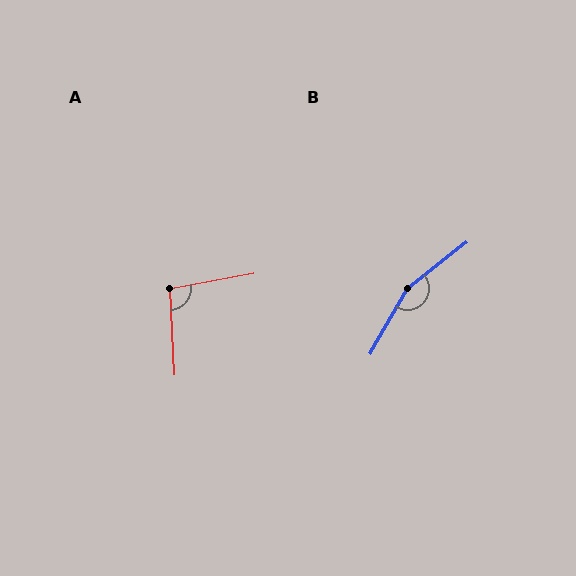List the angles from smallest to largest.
A (97°), B (158°).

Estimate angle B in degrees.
Approximately 158 degrees.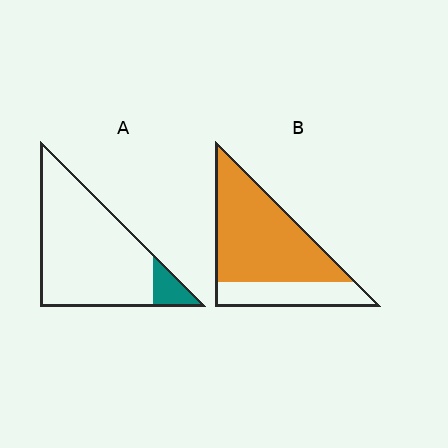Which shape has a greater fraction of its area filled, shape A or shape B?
Shape B.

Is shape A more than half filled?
No.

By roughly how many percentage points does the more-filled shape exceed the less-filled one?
By roughly 60 percentage points (B over A).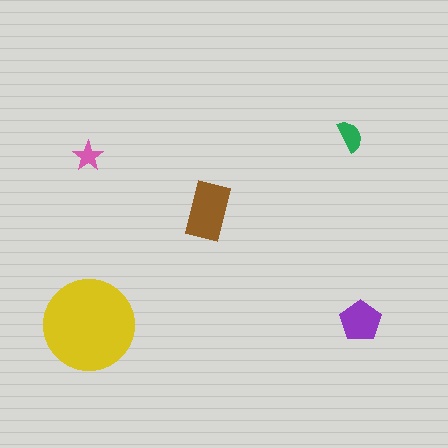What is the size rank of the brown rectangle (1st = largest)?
2nd.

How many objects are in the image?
There are 5 objects in the image.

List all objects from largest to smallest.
The yellow circle, the brown rectangle, the purple pentagon, the green semicircle, the pink star.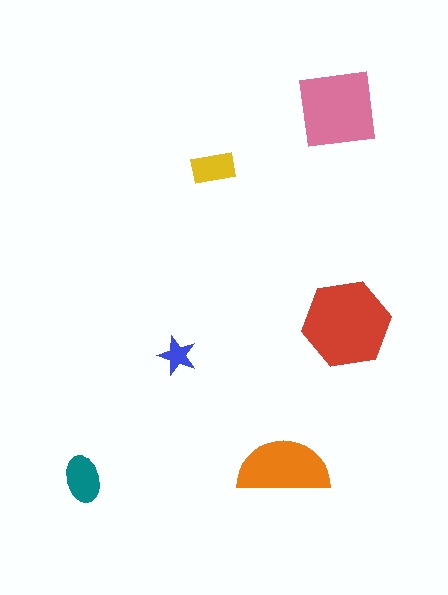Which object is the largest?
The red hexagon.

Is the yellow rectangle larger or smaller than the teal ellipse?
Smaller.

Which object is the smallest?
The blue star.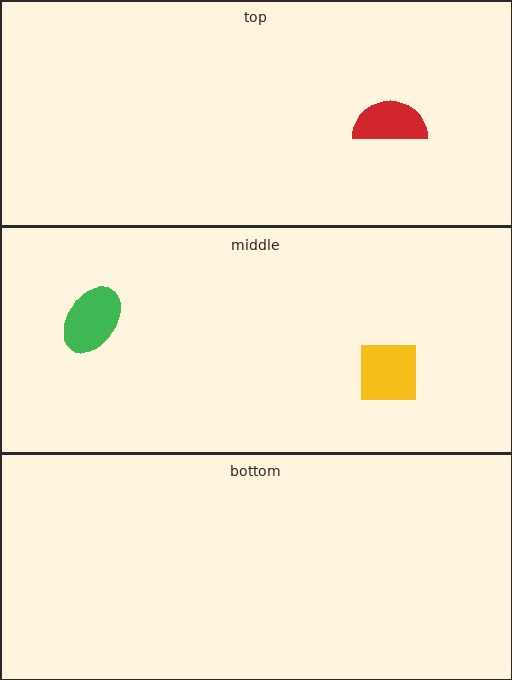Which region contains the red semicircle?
The top region.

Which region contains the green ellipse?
The middle region.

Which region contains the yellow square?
The middle region.